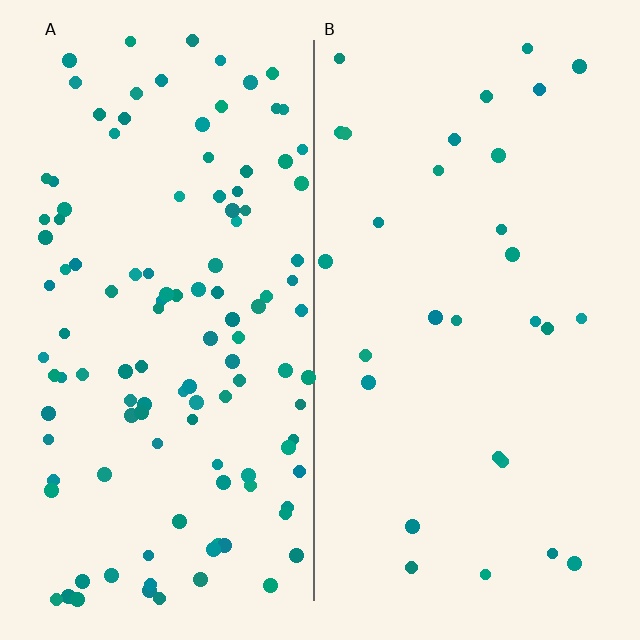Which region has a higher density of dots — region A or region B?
A (the left).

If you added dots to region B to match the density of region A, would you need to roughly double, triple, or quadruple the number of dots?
Approximately quadruple.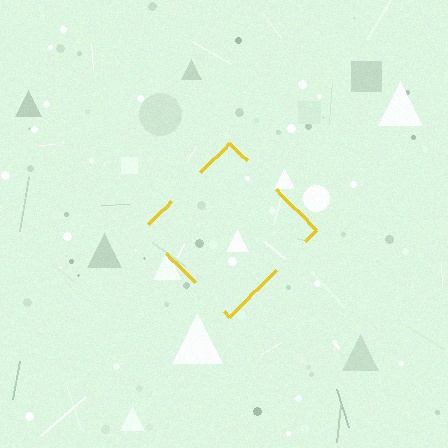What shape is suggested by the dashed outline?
The dashed outline suggests a diamond.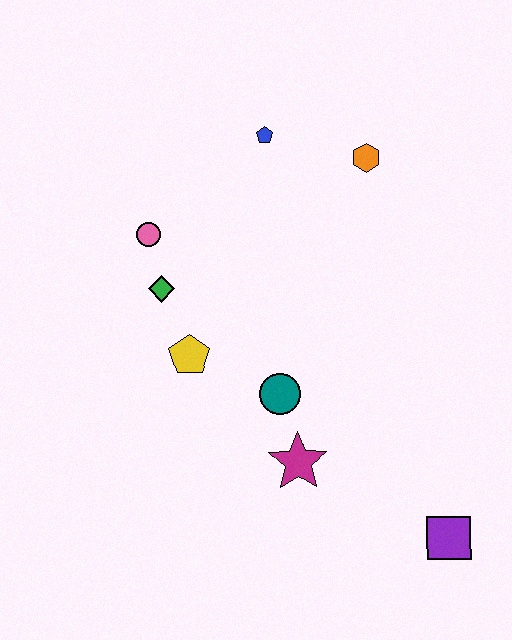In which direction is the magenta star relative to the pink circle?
The magenta star is below the pink circle.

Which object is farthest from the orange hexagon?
The purple square is farthest from the orange hexagon.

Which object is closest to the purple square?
The magenta star is closest to the purple square.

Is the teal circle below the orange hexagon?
Yes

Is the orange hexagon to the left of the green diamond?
No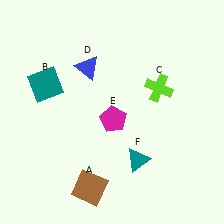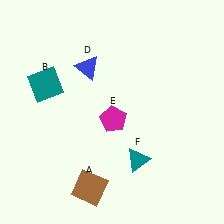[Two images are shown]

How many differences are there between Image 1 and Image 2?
There is 1 difference between the two images.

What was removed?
The lime cross (C) was removed in Image 2.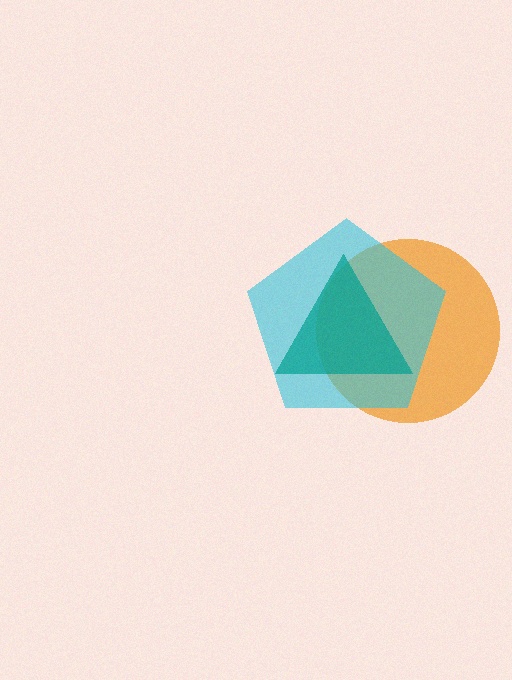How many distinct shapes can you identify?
There are 3 distinct shapes: an orange circle, a cyan pentagon, a teal triangle.